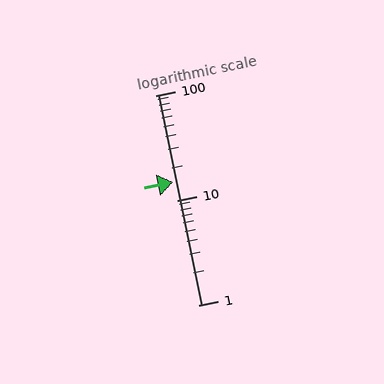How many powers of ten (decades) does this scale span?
The scale spans 2 decades, from 1 to 100.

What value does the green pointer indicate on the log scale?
The pointer indicates approximately 15.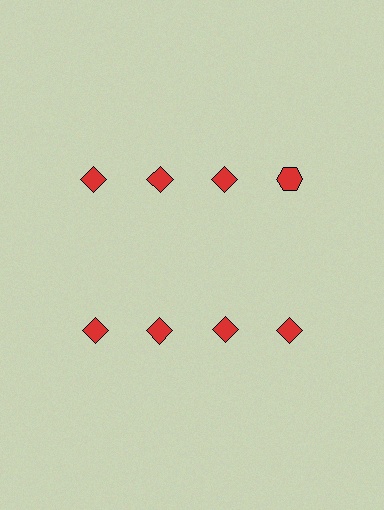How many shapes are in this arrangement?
There are 8 shapes arranged in a grid pattern.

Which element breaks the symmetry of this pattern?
The red hexagon in the top row, second from right column breaks the symmetry. All other shapes are red diamonds.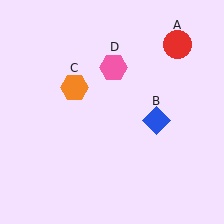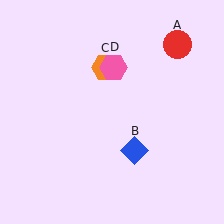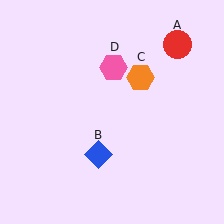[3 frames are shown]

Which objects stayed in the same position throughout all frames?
Red circle (object A) and pink hexagon (object D) remained stationary.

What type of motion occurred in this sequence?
The blue diamond (object B), orange hexagon (object C) rotated clockwise around the center of the scene.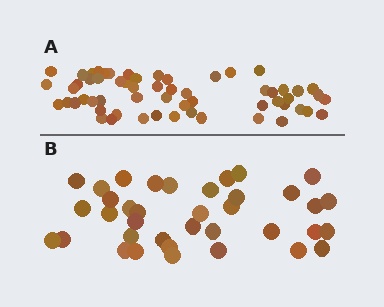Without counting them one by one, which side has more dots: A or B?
Region A (the top region) has more dots.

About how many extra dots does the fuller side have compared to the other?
Region A has approximately 20 more dots than region B.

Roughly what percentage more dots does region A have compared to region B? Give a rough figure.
About 60% more.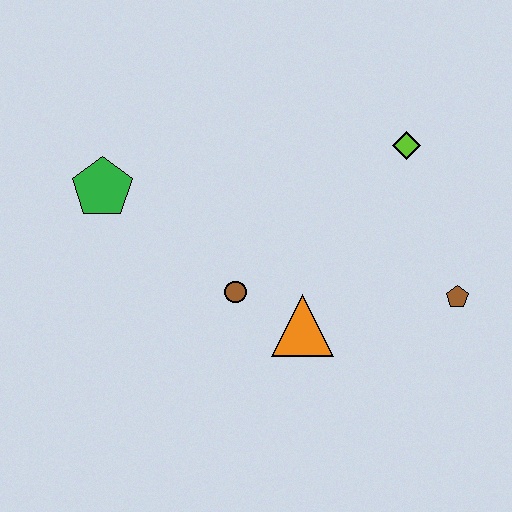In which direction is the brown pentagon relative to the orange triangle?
The brown pentagon is to the right of the orange triangle.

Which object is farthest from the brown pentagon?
The green pentagon is farthest from the brown pentagon.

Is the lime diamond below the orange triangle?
No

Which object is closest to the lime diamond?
The brown pentagon is closest to the lime diamond.